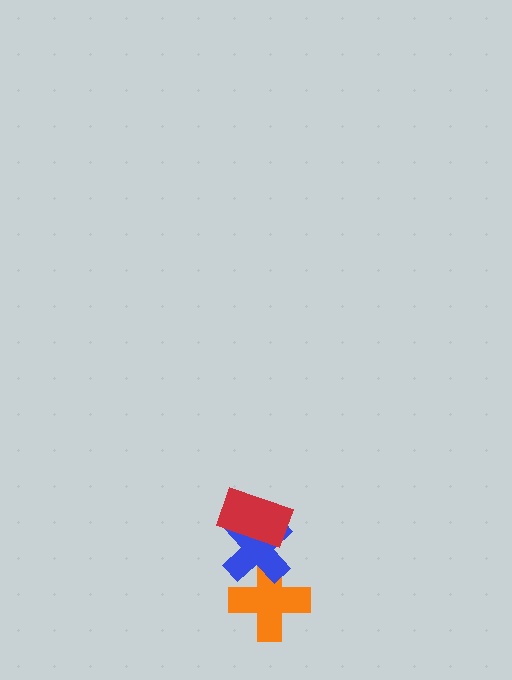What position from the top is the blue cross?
The blue cross is 2nd from the top.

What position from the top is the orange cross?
The orange cross is 3rd from the top.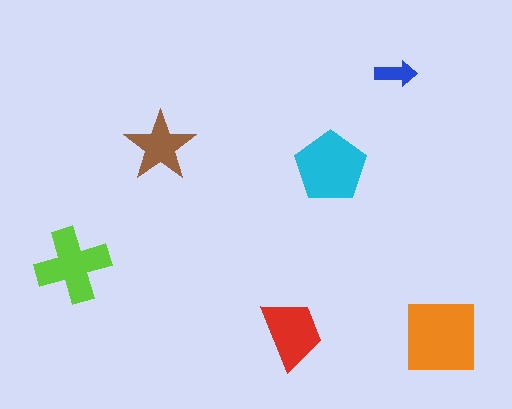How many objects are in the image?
There are 6 objects in the image.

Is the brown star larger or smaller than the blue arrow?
Larger.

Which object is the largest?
The orange square.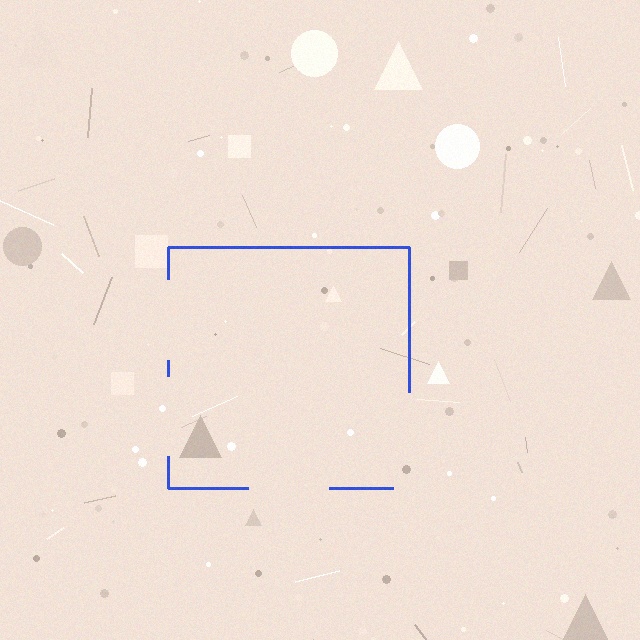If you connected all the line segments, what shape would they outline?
They would outline a square.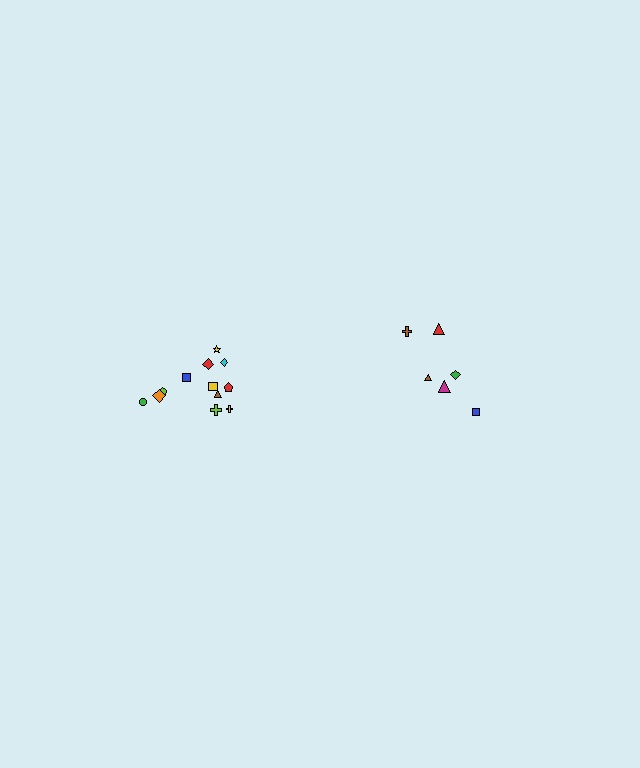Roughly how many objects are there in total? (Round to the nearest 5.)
Roughly 20 objects in total.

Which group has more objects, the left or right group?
The left group.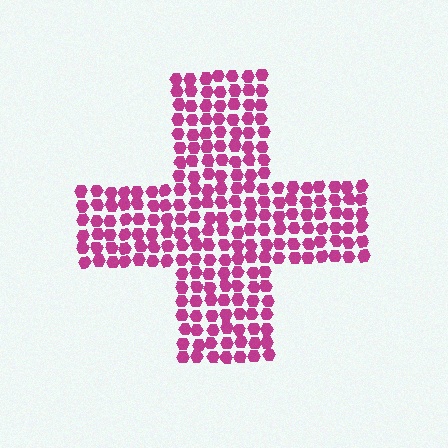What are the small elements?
The small elements are hexagons.